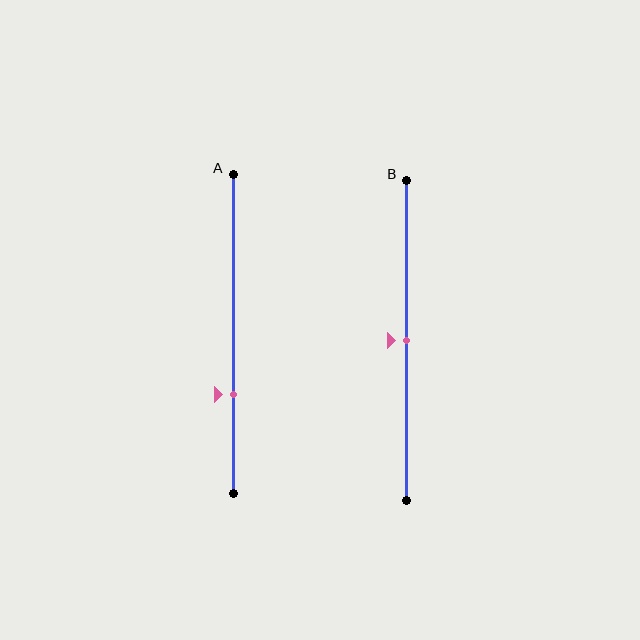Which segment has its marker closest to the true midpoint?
Segment B has its marker closest to the true midpoint.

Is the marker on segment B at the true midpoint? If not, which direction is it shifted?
Yes, the marker on segment B is at the true midpoint.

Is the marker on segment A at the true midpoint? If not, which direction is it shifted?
No, the marker on segment A is shifted downward by about 19% of the segment length.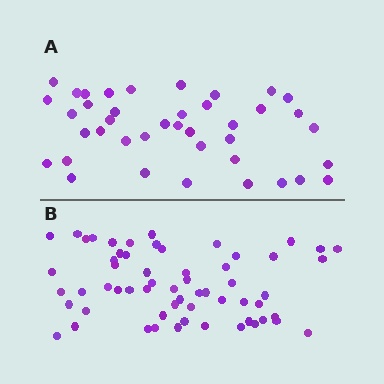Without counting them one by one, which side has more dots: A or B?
Region B (the bottom region) has more dots.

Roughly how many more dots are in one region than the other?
Region B has approximately 20 more dots than region A.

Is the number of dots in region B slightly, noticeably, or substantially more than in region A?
Region B has substantially more. The ratio is roughly 1.5 to 1.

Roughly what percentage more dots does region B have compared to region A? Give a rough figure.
About 50% more.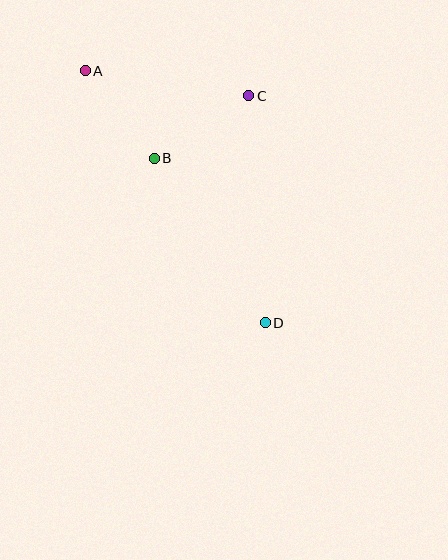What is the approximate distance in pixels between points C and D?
The distance between C and D is approximately 227 pixels.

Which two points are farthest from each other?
Points A and D are farthest from each other.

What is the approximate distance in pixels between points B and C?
The distance between B and C is approximately 113 pixels.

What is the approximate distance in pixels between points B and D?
The distance between B and D is approximately 198 pixels.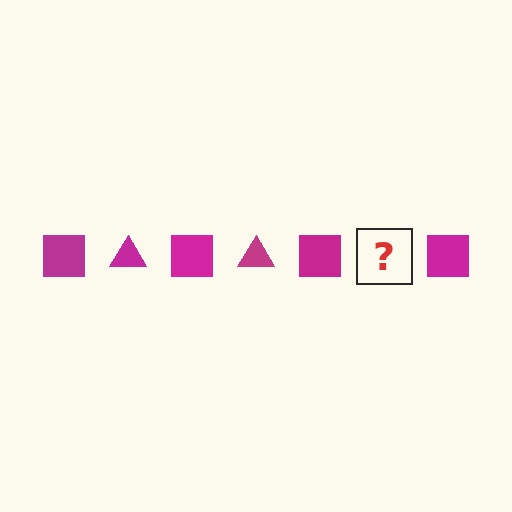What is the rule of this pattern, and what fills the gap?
The rule is that the pattern cycles through square, triangle shapes in magenta. The gap should be filled with a magenta triangle.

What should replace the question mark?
The question mark should be replaced with a magenta triangle.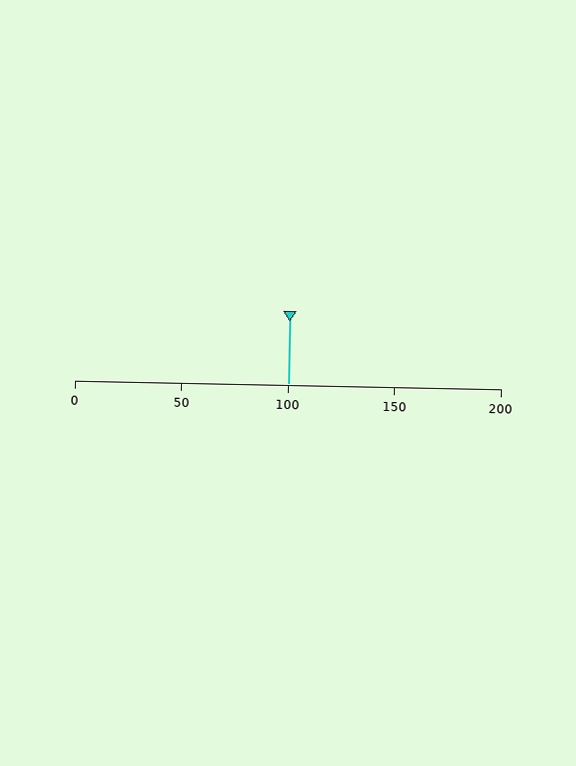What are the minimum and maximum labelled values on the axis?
The axis runs from 0 to 200.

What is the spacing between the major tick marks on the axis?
The major ticks are spaced 50 apart.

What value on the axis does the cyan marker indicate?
The marker indicates approximately 100.